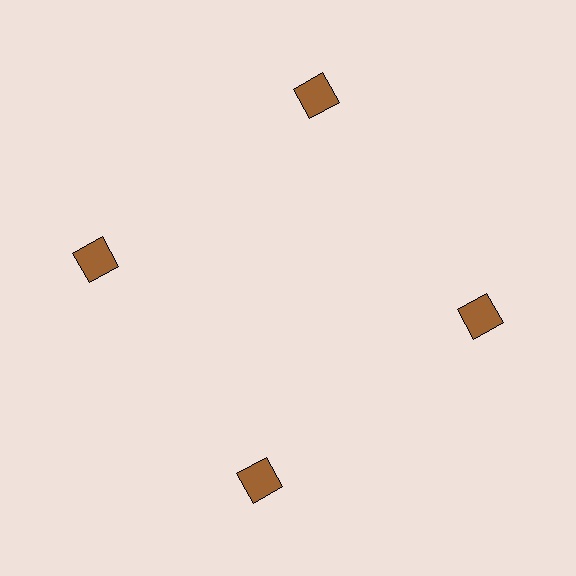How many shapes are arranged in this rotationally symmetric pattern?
There are 4 shapes, arranged in 4 groups of 1.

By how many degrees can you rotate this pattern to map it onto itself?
The pattern maps onto itself every 90 degrees of rotation.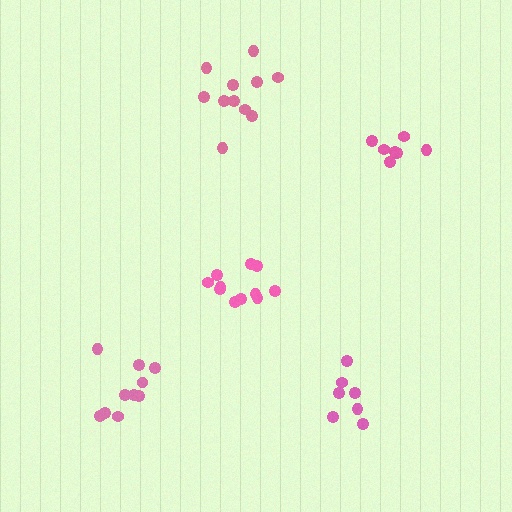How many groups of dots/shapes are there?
There are 5 groups.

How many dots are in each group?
Group 1: 11 dots, Group 2: 11 dots, Group 3: 10 dots, Group 4: 7 dots, Group 5: 7 dots (46 total).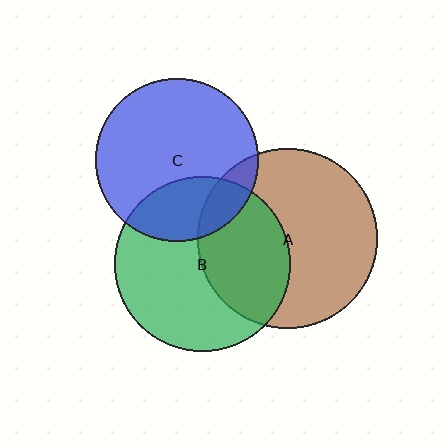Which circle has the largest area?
Circle A (brown).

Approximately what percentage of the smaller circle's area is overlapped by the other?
Approximately 10%.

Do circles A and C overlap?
Yes.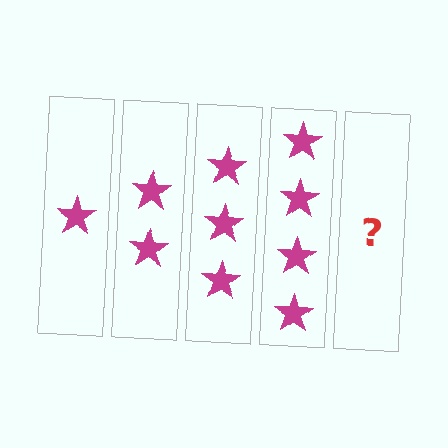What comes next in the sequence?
The next element should be 5 stars.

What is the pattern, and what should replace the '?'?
The pattern is that each step adds one more star. The '?' should be 5 stars.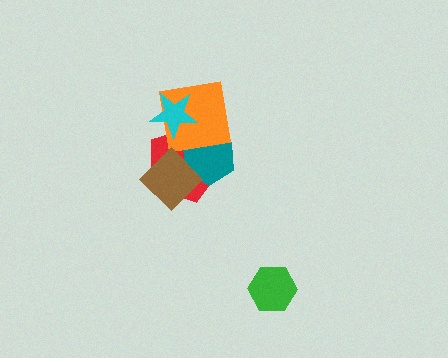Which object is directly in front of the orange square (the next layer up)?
The brown diamond is directly in front of the orange square.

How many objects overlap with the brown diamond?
3 objects overlap with the brown diamond.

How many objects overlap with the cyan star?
2 objects overlap with the cyan star.